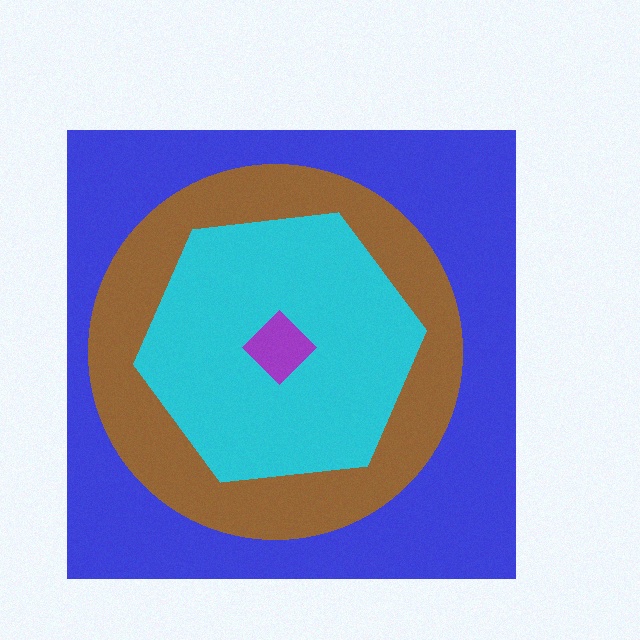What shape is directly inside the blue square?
The brown circle.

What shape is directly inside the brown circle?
The cyan hexagon.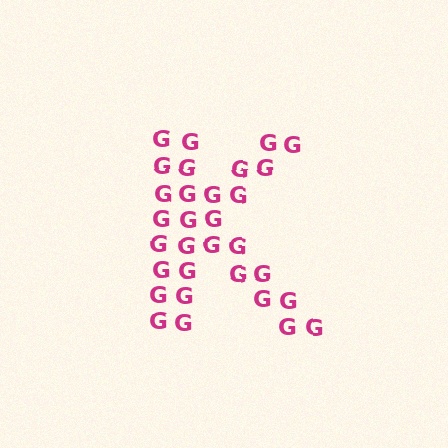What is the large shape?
The large shape is the letter K.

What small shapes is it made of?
It is made of small letter G's.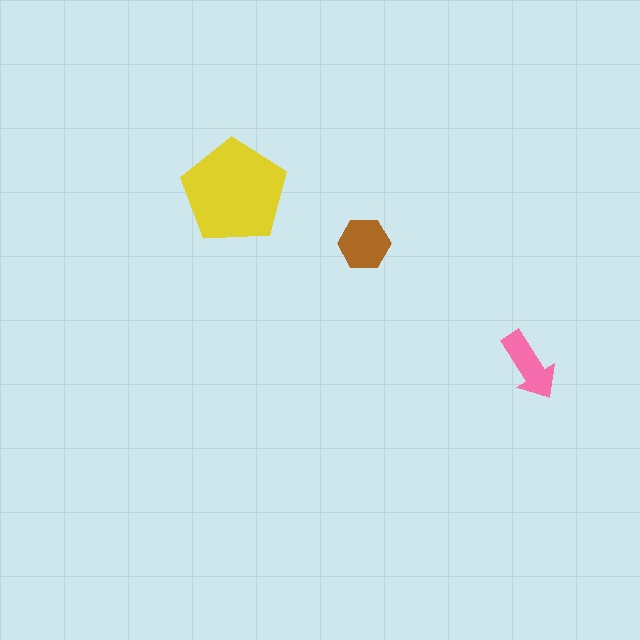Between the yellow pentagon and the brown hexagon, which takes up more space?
The yellow pentagon.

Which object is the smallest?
The pink arrow.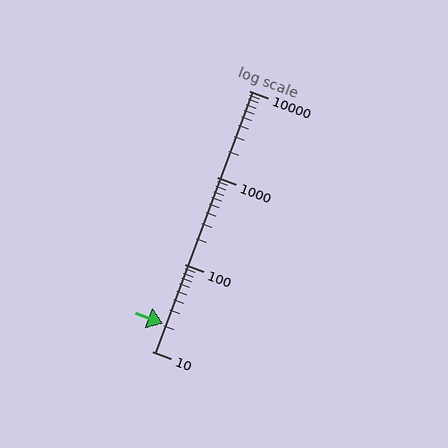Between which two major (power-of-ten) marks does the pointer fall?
The pointer is between 10 and 100.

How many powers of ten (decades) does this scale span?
The scale spans 3 decades, from 10 to 10000.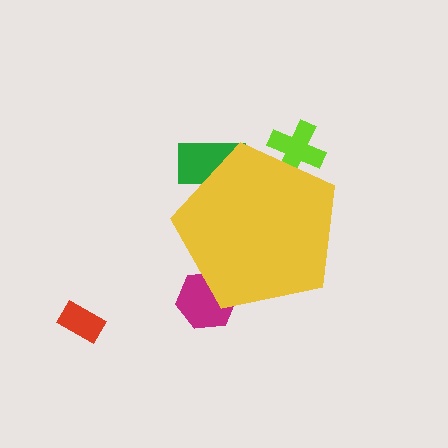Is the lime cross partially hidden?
Yes, the lime cross is partially hidden behind the yellow pentagon.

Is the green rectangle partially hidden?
Yes, the green rectangle is partially hidden behind the yellow pentagon.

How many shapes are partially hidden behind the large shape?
3 shapes are partially hidden.